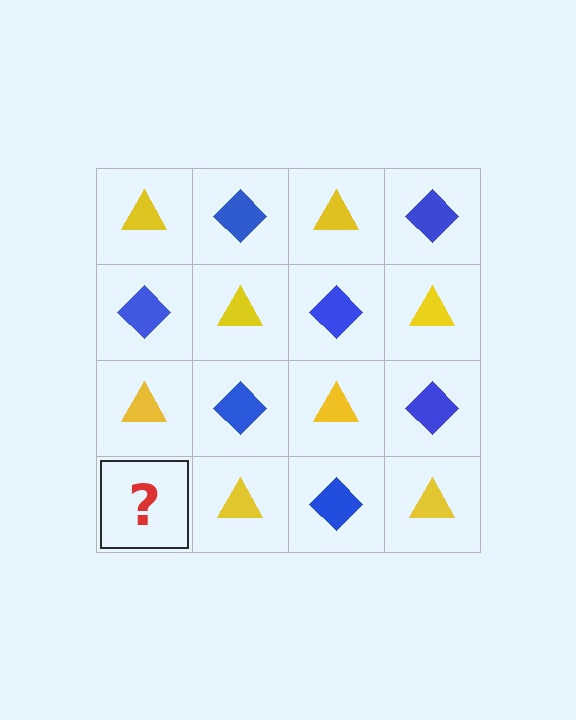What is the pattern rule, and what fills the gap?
The rule is that it alternates yellow triangle and blue diamond in a checkerboard pattern. The gap should be filled with a blue diamond.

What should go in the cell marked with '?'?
The missing cell should contain a blue diamond.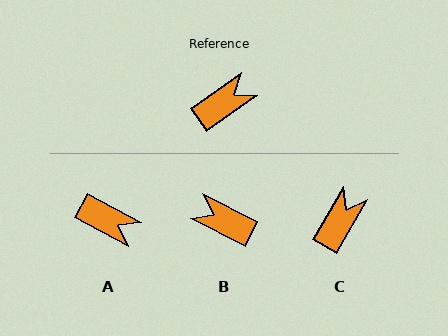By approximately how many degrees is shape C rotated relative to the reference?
Approximately 25 degrees counter-clockwise.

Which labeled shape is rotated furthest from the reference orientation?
B, about 118 degrees away.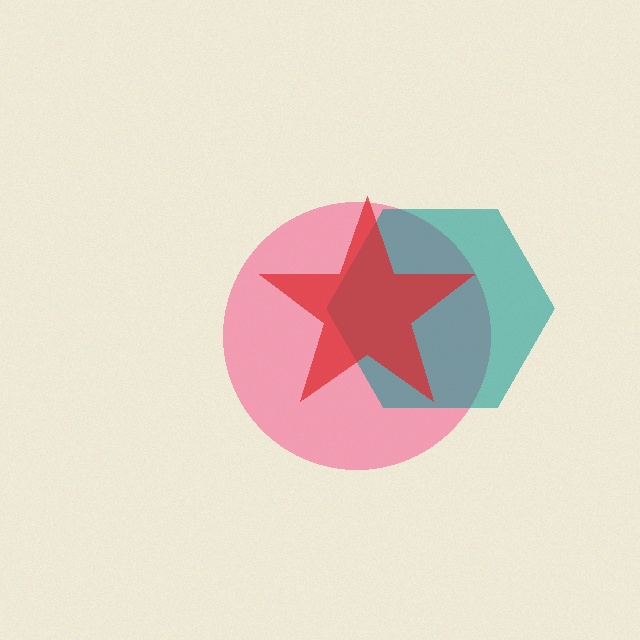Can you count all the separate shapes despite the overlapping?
Yes, there are 3 separate shapes.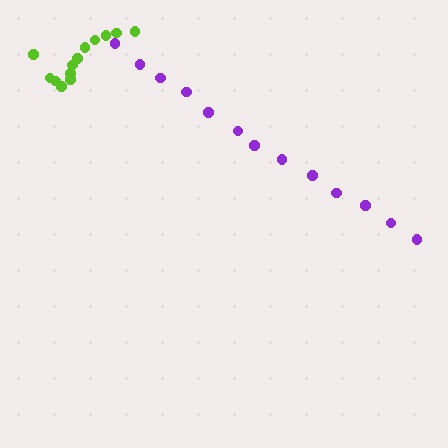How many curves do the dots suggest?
There are 2 distinct paths.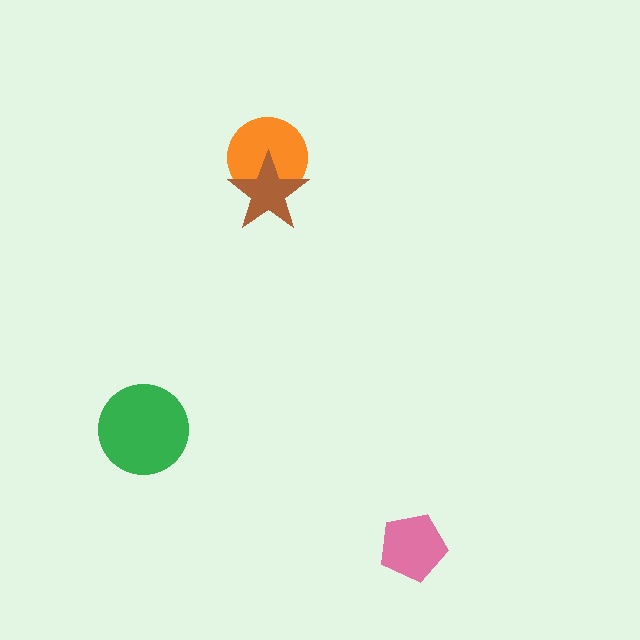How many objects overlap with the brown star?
1 object overlaps with the brown star.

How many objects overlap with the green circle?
0 objects overlap with the green circle.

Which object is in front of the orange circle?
The brown star is in front of the orange circle.